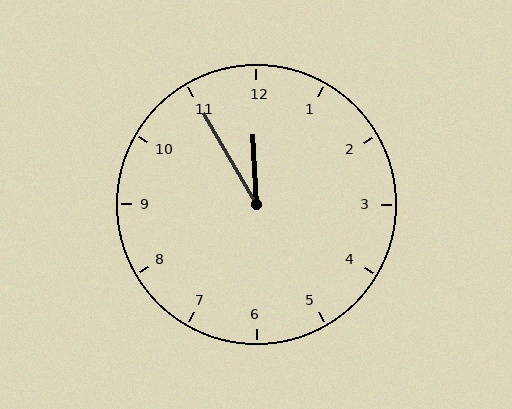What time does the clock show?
11:55.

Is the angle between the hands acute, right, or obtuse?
It is acute.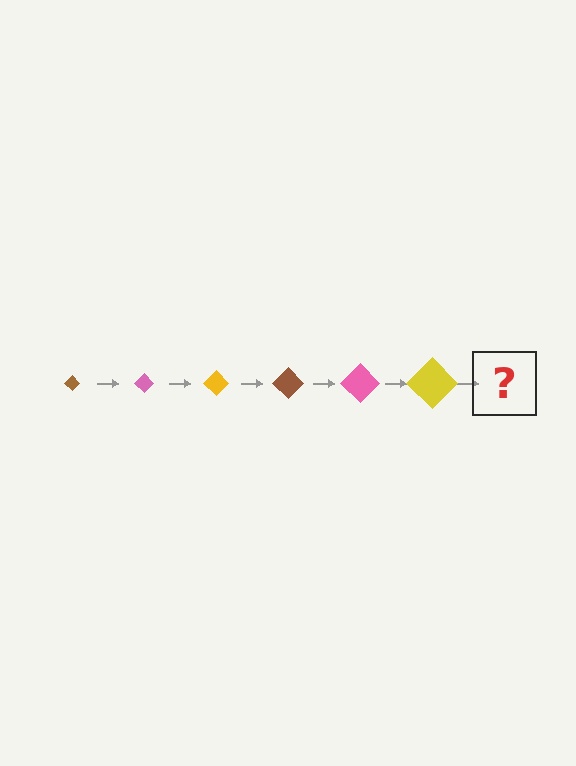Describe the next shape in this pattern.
It should be a brown diamond, larger than the previous one.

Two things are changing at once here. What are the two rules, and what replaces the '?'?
The two rules are that the diamond grows larger each step and the color cycles through brown, pink, and yellow. The '?' should be a brown diamond, larger than the previous one.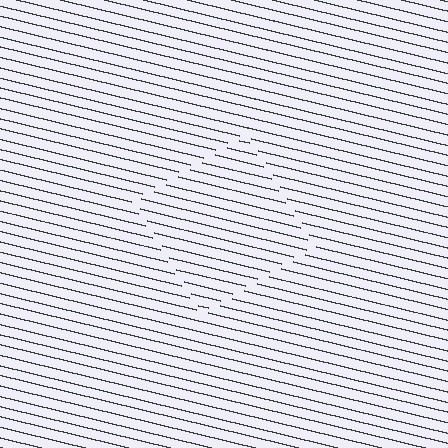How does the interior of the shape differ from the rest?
The interior of the shape contains the same grating, shifted by half a period — the contour is defined by the phase discontinuity where line-ends from the inner and outer gratings abut.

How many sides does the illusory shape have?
4 sides — the line-ends trace a square.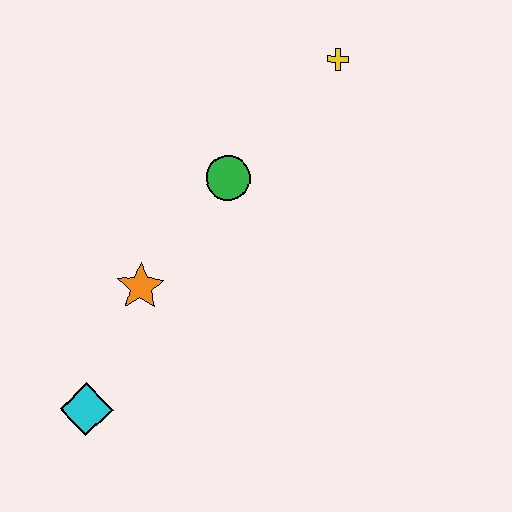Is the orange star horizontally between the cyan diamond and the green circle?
Yes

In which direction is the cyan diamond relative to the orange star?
The cyan diamond is below the orange star.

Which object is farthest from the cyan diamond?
The yellow cross is farthest from the cyan diamond.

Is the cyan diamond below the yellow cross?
Yes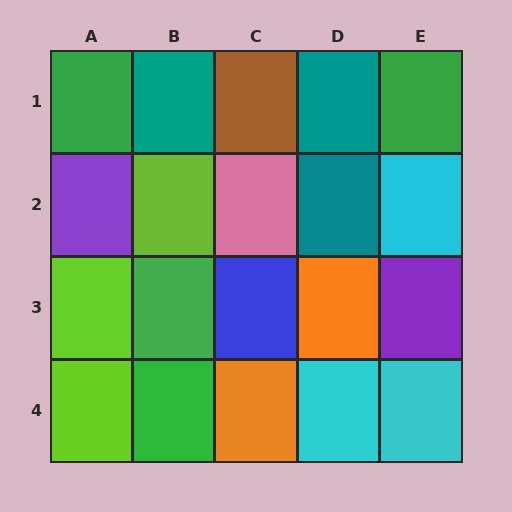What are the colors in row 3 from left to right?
Lime, green, blue, orange, purple.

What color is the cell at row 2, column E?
Cyan.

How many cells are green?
4 cells are green.